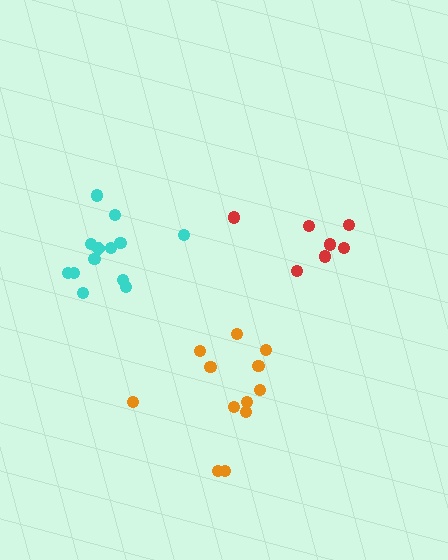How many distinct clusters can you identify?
There are 3 distinct clusters.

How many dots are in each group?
Group 1: 12 dots, Group 2: 7 dots, Group 3: 13 dots (32 total).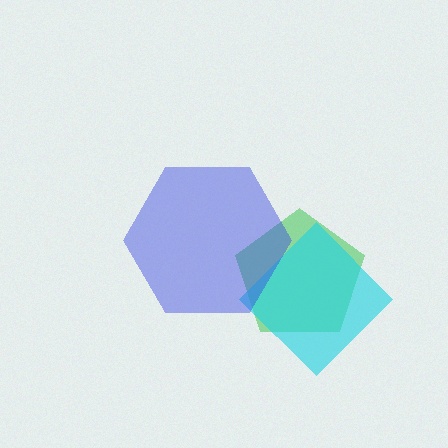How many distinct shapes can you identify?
There are 3 distinct shapes: a green pentagon, a cyan diamond, a blue hexagon.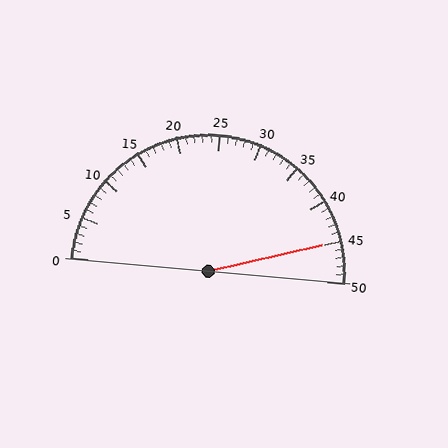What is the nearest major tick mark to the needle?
The nearest major tick mark is 45.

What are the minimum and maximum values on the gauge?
The gauge ranges from 0 to 50.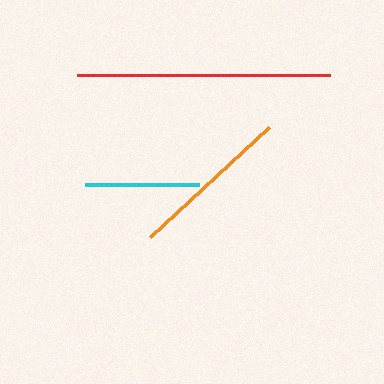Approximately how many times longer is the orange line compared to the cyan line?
The orange line is approximately 1.4 times the length of the cyan line.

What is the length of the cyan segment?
The cyan segment is approximately 114 pixels long.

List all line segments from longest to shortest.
From longest to shortest: red, orange, cyan.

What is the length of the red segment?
The red segment is approximately 253 pixels long.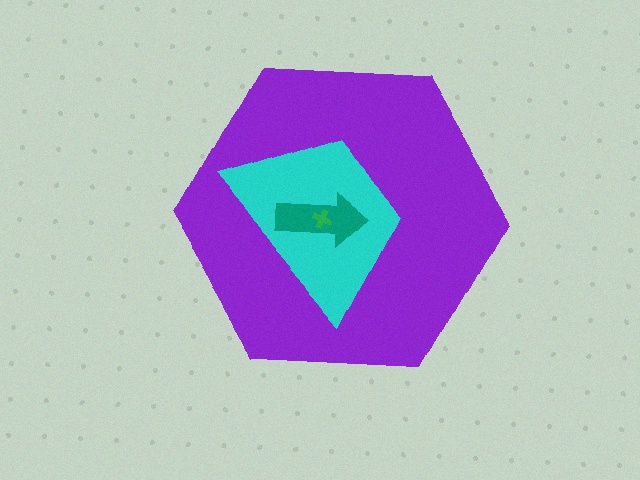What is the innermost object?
The green cross.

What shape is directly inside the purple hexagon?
The cyan trapezoid.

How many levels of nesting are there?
4.